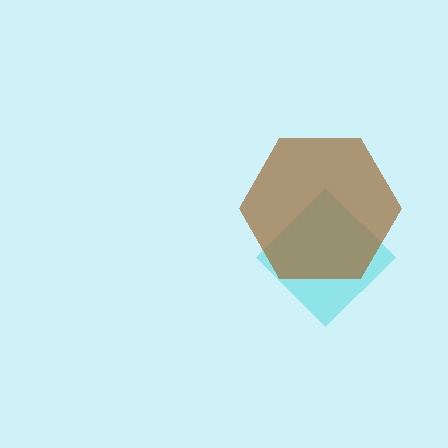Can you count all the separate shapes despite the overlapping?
Yes, there are 2 separate shapes.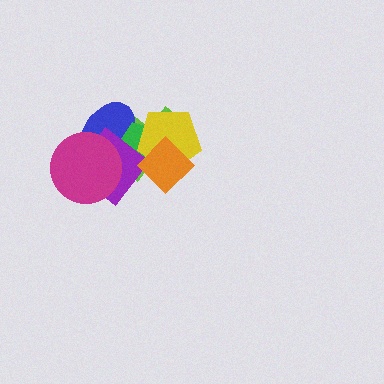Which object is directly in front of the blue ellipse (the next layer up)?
The green pentagon is directly in front of the blue ellipse.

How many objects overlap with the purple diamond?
6 objects overlap with the purple diamond.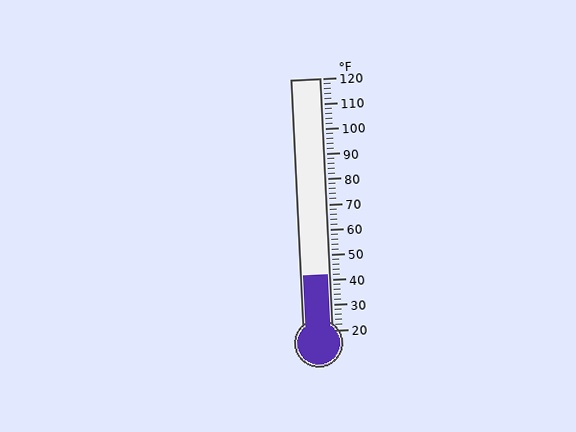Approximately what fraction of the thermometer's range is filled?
The thermometer is filled to approximately 20% of its range.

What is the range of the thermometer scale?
The thermometer scale ranges from 20°F to 120°F.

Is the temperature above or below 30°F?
The temperature is above 30°F.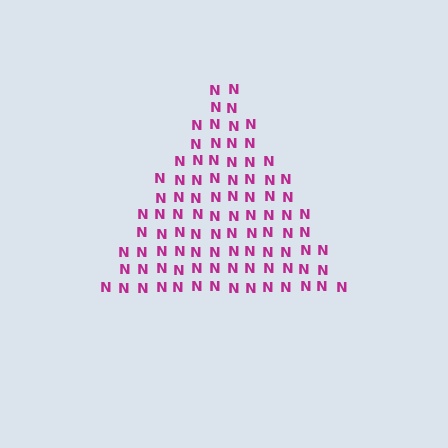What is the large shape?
The large shape is a triangle.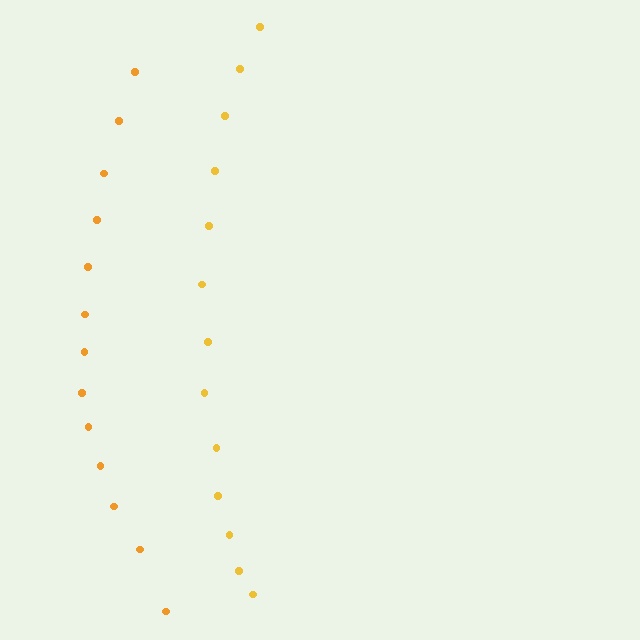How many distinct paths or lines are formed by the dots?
There are 2 distinct paths.